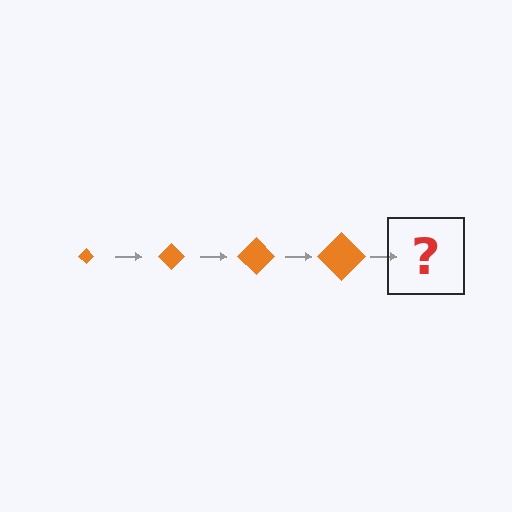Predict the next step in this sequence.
The next step is an orange diamond, larger than the previous one.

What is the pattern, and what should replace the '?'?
The pattern is that the diamond gets progressively larger each step. The '?' should be an orange diamond, larger than the previous one.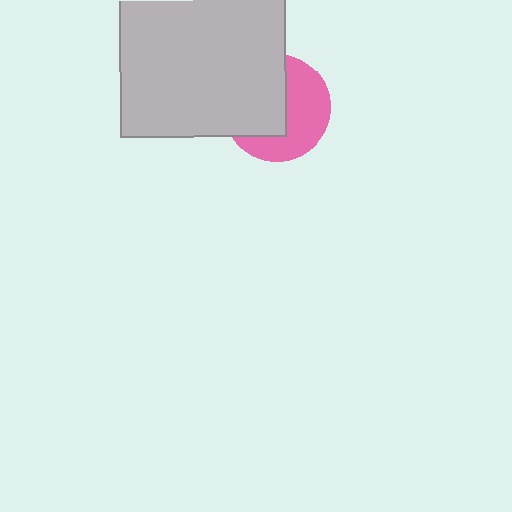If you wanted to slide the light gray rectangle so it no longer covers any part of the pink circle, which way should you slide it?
Slide it left — that is the most direct way to separate the two shapes.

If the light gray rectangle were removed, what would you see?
You would see the complete pink circle.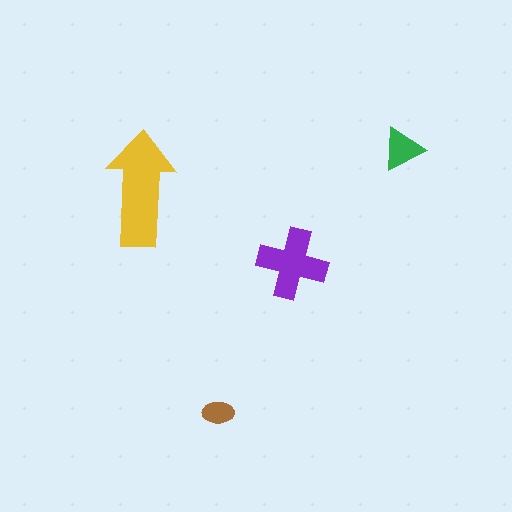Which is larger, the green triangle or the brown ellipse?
The green triangle.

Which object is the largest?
The yellow arrow.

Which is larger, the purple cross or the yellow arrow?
The yellow arrow.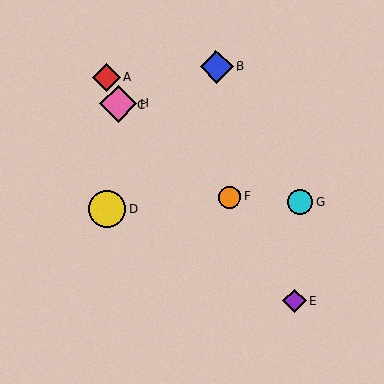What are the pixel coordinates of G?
Object G is at (300, 202).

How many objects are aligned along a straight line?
3 objects (A, C, H) are aligned along a straight line.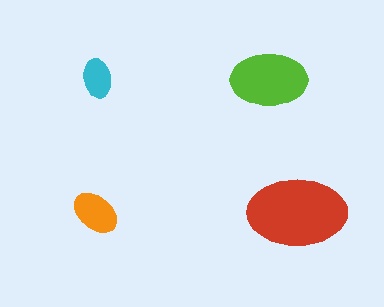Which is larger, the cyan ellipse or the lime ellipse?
The lime one.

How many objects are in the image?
There are 4 objects in the image.